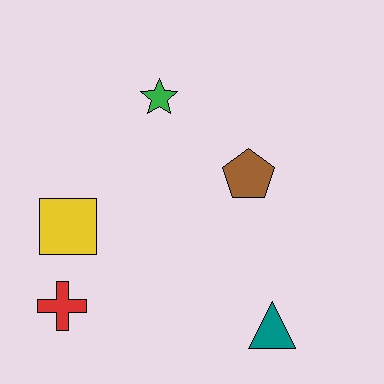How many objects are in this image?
There are 5 objects.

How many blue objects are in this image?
There are no blue objects.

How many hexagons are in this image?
There are no hexagons.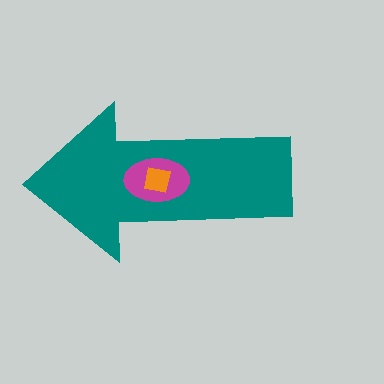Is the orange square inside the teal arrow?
Yes.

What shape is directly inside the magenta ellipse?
The orange square.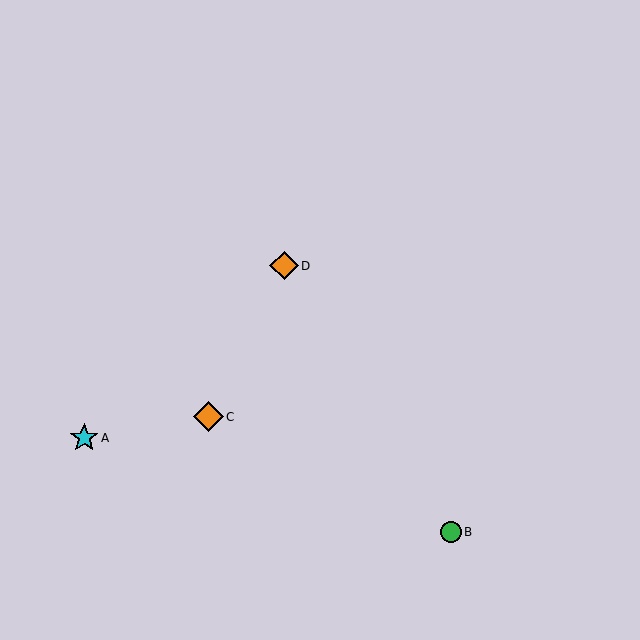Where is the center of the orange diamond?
The center of the orange diamond is at (208, 417).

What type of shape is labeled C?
Shape C is an orange diamond.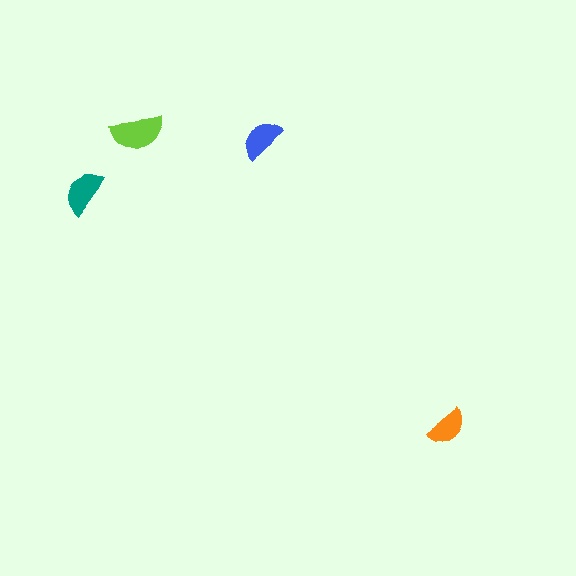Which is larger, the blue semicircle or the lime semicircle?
The lime one.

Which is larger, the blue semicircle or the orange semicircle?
The blue one.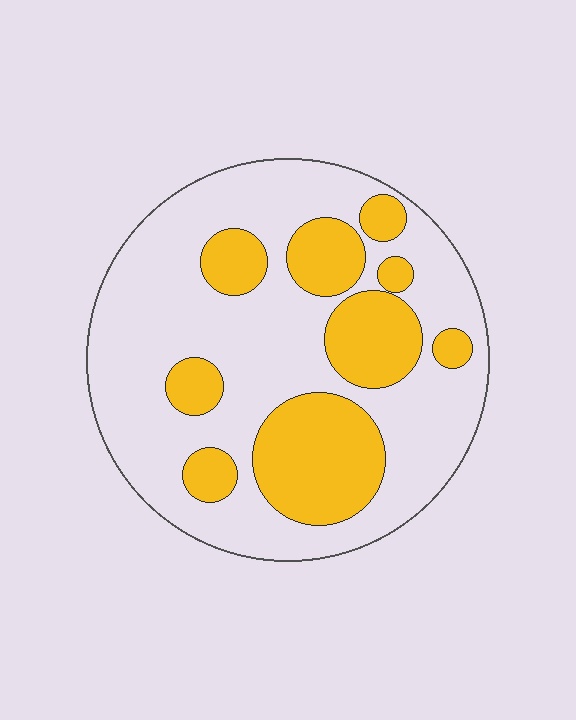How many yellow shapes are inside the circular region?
9.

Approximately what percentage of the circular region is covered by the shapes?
Approximately 30%.